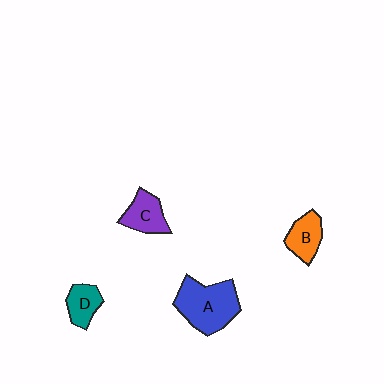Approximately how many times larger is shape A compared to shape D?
Approximately 2.3 times.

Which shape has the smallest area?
Shape D (teal).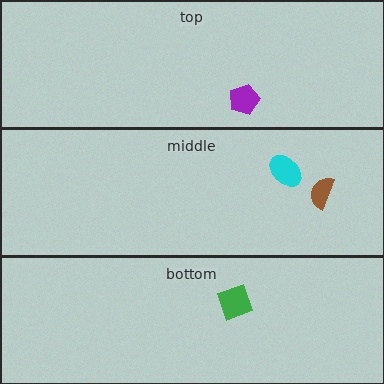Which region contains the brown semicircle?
The middle region.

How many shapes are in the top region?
1.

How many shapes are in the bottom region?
1.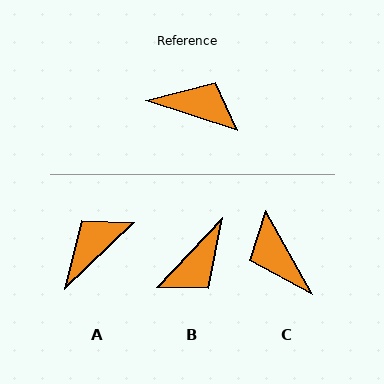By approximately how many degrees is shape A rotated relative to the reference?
Approximately 62 degrees counter-clockwise.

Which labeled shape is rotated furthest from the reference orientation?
C, about 137 degrees away.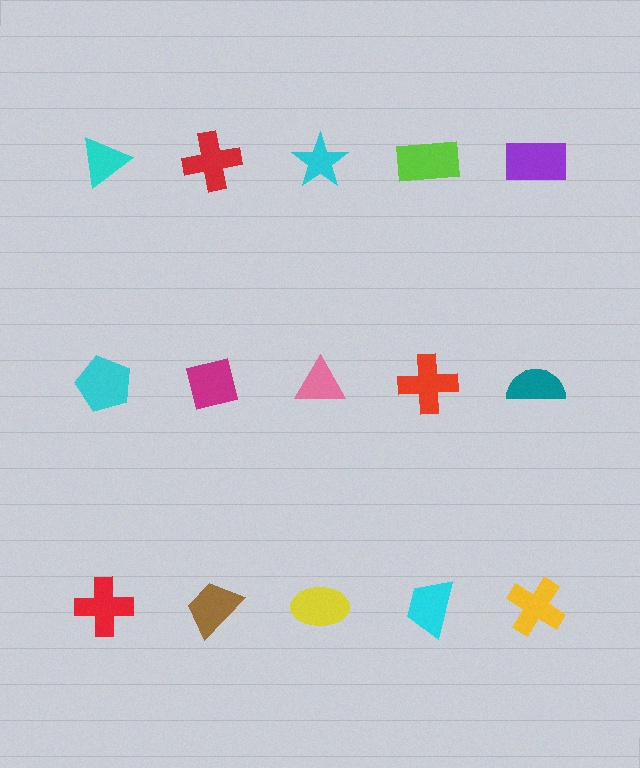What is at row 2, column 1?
A cyan pentagon.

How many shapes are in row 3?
5 shapes.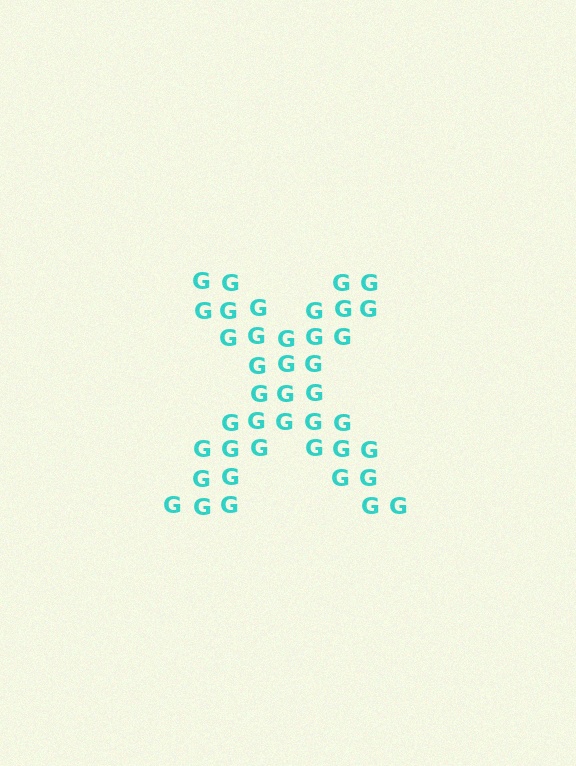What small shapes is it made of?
It is made of small letter G's.